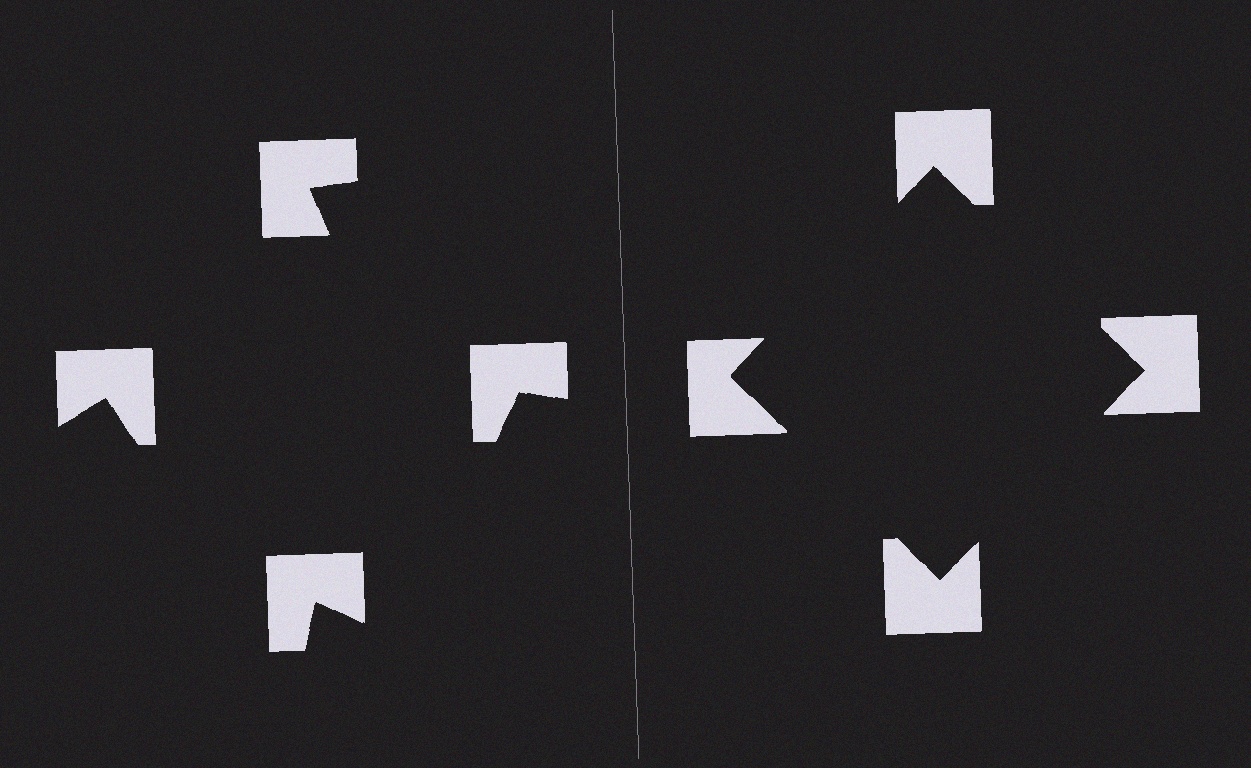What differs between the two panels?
The notched squares are positioned identically on both sides; only the wedge orientations differ. On the right they align to a square; on the left they are misaligned.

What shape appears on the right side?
An illusory square.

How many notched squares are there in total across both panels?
8 — 4 on each side.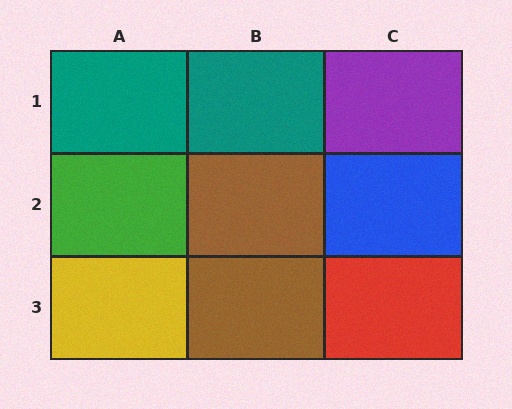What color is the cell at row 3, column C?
Red.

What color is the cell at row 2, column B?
Brown.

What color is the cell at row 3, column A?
Yellow.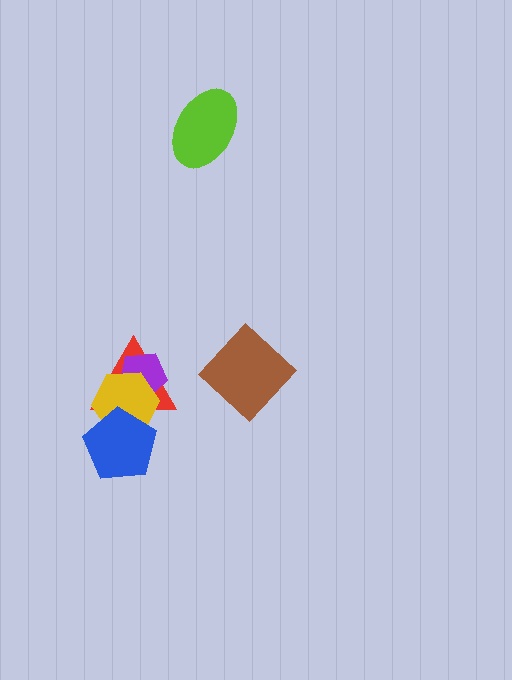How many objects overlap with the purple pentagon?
2 objects overlap with the purple pentagon.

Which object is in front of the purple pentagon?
The yellow hexagon is in front of the purple pentagon.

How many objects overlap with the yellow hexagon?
3 objects overlap with the yellow hexagon.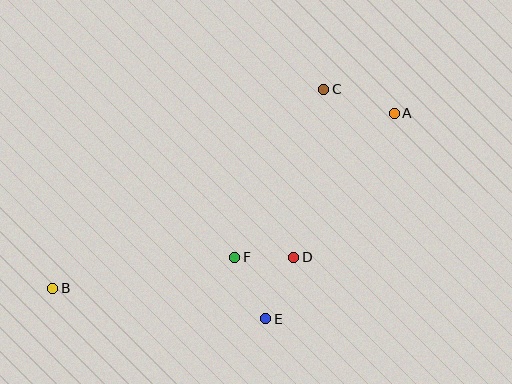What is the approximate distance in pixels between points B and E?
The distance between B and E is approximately 215 pixels.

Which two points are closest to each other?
Points D and F are closest to each other.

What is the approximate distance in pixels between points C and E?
The distance between C and E is approximately 236 pixels.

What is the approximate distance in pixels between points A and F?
The distance between A and F is approximately 215 pixels.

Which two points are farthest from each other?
Points A and B are farthest from each other.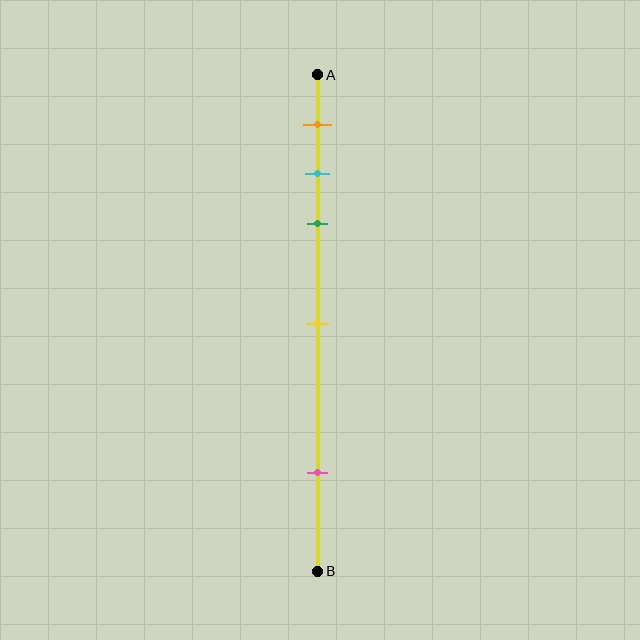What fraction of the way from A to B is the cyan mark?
The cyan mark is approximately 20% (0.2) of the way from A to B.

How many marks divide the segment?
There are 5 marks dividing the segment.